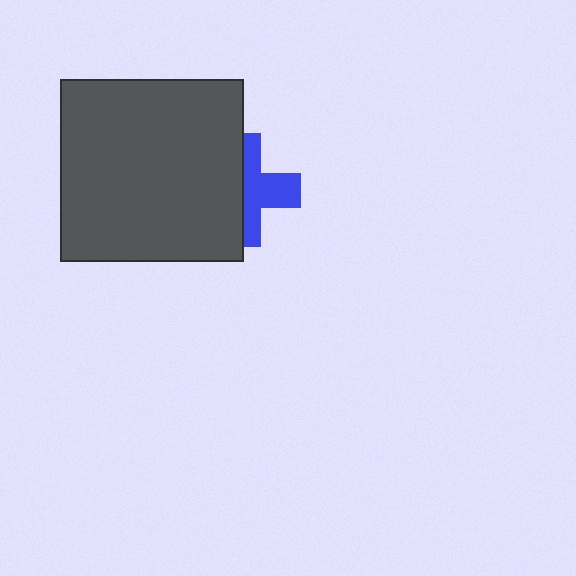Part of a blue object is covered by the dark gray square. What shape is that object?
It is a cross.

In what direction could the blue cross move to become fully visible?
The blue cross could move right. That would shift it out from behind the dark gray square entirely.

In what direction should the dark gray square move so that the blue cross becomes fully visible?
The dark gray square should move left. That is the shortest direction to clear the overlap and leave the blue cross fully visible.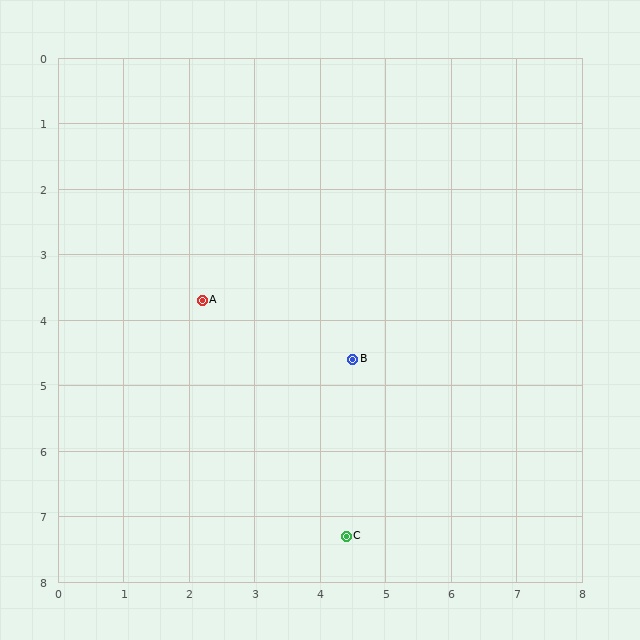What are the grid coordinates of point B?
Point B is at approximately (4.5, 4.6).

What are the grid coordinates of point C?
Point C is at approximately (4.4, 7.3).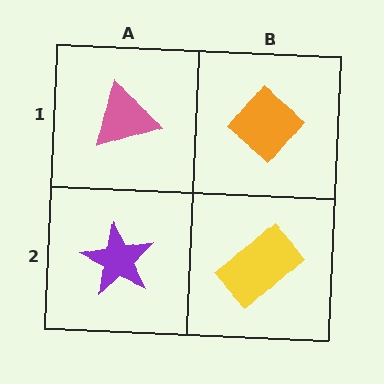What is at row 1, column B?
An orange diamond.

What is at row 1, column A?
A pink triangle.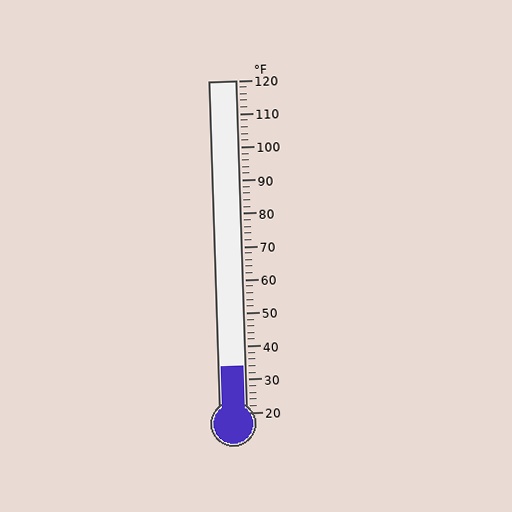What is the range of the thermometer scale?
The thermometer scale ranges from 20°F to 120°F.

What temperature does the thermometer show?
The thermometer shows approximately 34°F.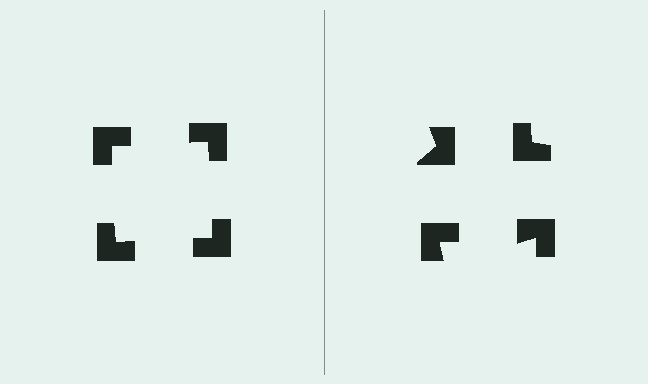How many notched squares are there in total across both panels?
8 — 4 on each side.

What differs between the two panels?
The notched squares are positioned identically on both sides; only the wedge orientations differ. On the left they align to a square; on the right they are misaligned.